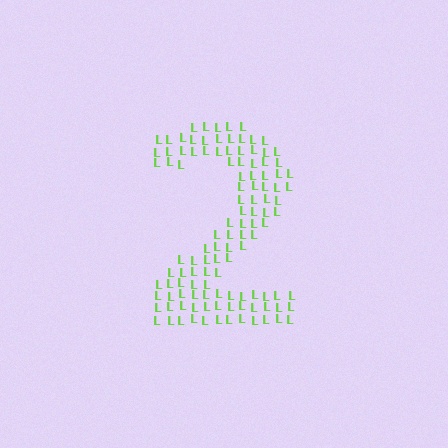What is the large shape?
The large shape is the digit 2.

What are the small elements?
The small elements are letter L's.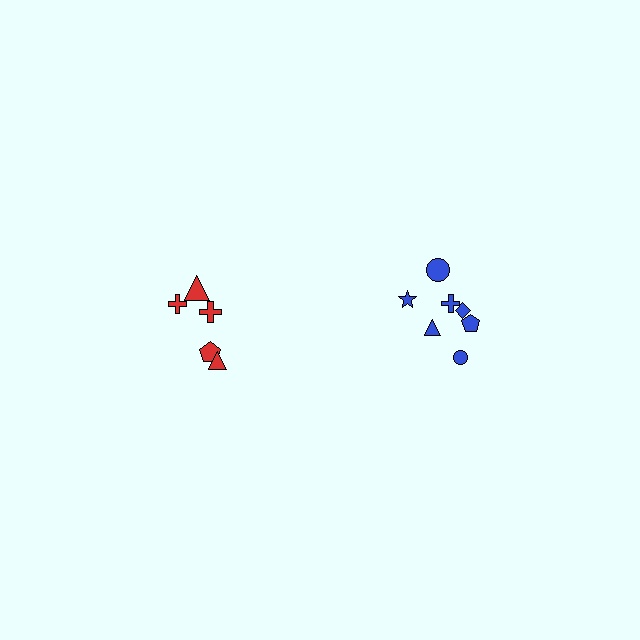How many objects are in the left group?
There are 5 objects.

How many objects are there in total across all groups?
There are 12 objects.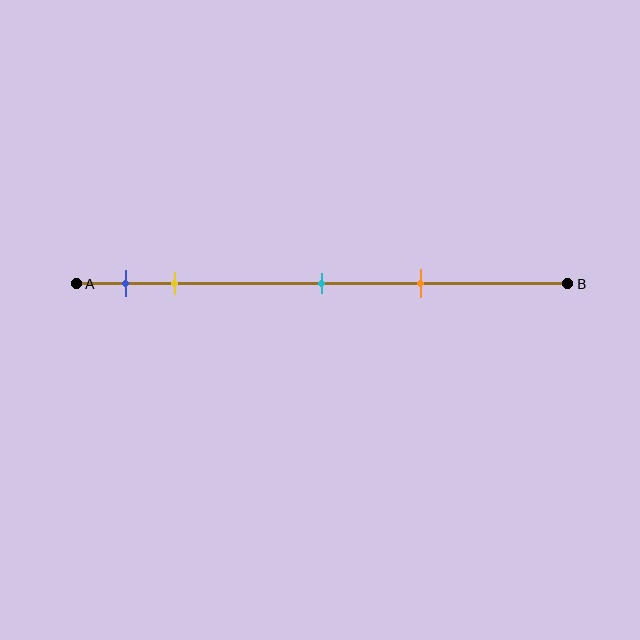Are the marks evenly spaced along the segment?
No, the marks are not evenly spaced.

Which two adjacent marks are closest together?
The blue and yellow marks are the closest adjacent pair.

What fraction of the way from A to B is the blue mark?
The blue mark is approximately 10% (0.1) of the way from A to B.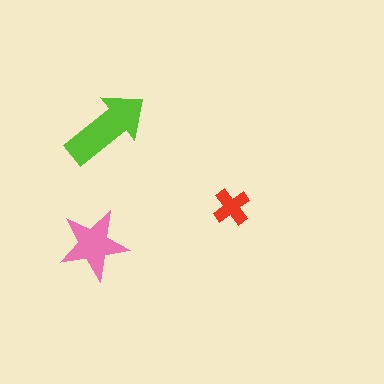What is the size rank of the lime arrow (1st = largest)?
1st.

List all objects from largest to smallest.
The lime arrow, the pink star, the red cross.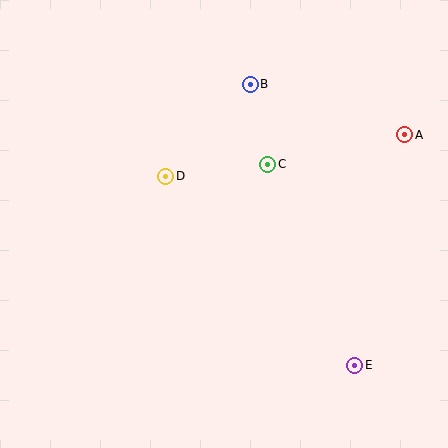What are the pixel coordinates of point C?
Point C is at (268, 164).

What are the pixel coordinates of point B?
Point B is at (250, 84).